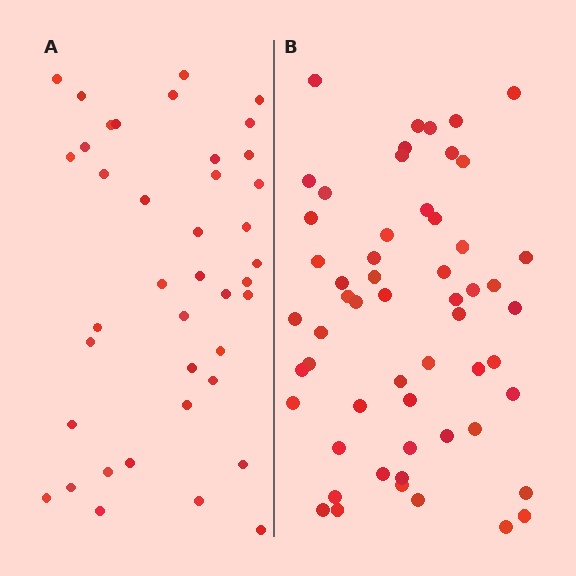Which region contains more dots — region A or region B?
Region B (the right region) has more dots.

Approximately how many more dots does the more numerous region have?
Region B has approximately 15 more dots than region A.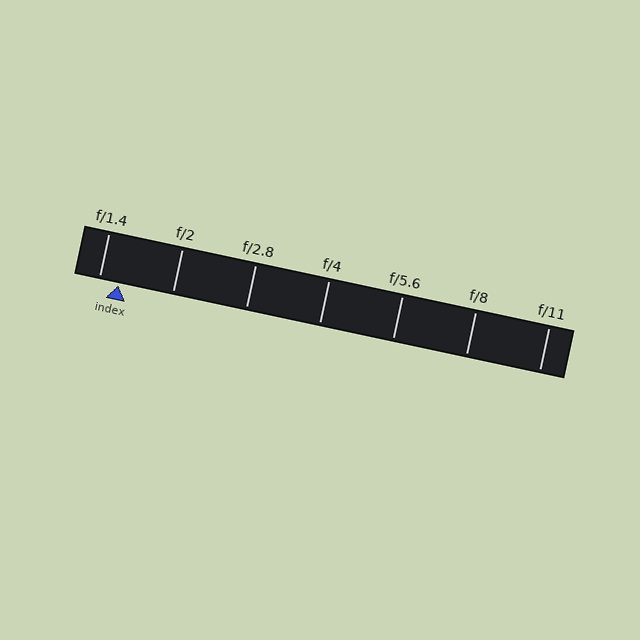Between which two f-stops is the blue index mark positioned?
The index mark is between f/1.4 and f/2.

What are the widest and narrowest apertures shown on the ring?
The widest aperture shown is f/1.4 and the narrowest is f/11.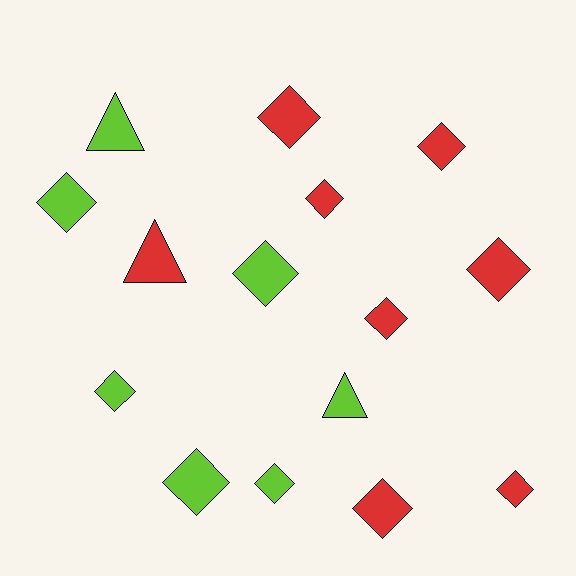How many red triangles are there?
There is 1 red triangle.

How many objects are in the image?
There are 15 objects.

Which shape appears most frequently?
Diamond, with 12 objects.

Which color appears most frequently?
Red, with 8 objects.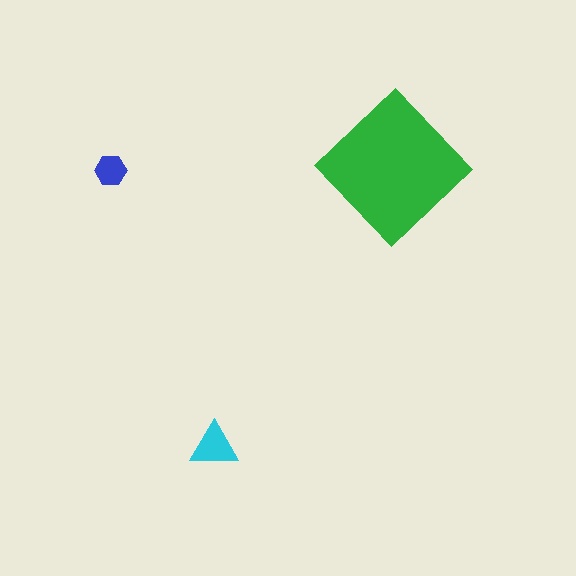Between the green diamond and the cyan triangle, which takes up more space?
The green diamond.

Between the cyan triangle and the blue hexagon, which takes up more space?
The cyan triangle.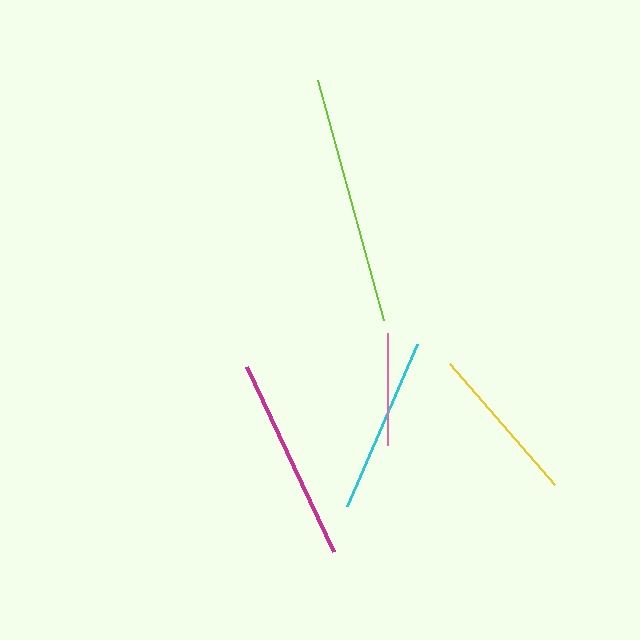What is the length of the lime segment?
The lime segment is approximately 249 pixels long.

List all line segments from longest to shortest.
From longest to shortest: lime, magenta, cyan, yellow, pink.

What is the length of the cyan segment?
The cyan segment is approximately 177 pixels long.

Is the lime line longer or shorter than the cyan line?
The lime line is longer than the cyan line.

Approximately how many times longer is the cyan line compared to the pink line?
The cyan line is approximately 1.6 times the length of the pink line.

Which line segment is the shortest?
The pink line is the shortest at approximately 112 pixels.